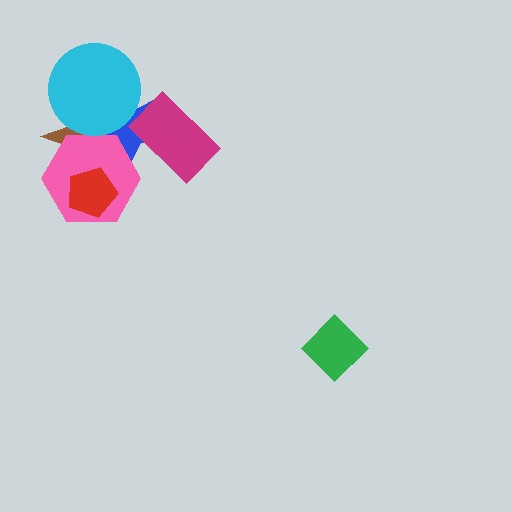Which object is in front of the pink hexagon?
The red pentagon is in front of the pink hexagon.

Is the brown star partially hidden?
Yes, it is partially covered by another shape.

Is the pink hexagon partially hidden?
Yes, it is partially covered by another shape.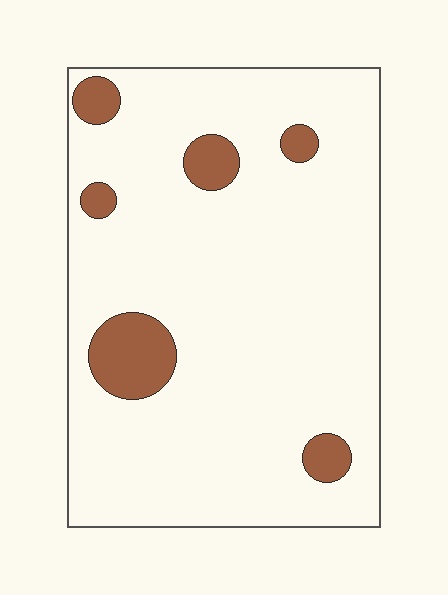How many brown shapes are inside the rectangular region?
6.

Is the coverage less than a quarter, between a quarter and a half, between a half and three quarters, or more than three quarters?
Less than a quarter.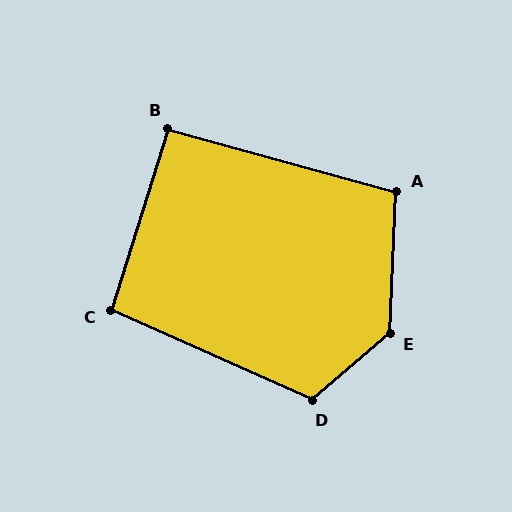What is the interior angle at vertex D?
Approximately 115 degrees (obtuse).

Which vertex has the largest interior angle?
E, at approximately 133 degrees.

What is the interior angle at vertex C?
Approximately 97 degrees (obtuse).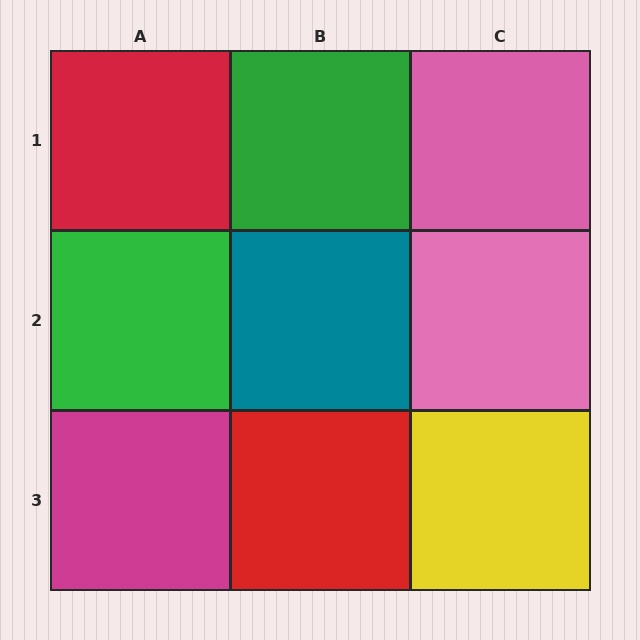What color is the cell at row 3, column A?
Magenta.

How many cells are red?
2 cells are red.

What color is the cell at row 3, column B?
Red.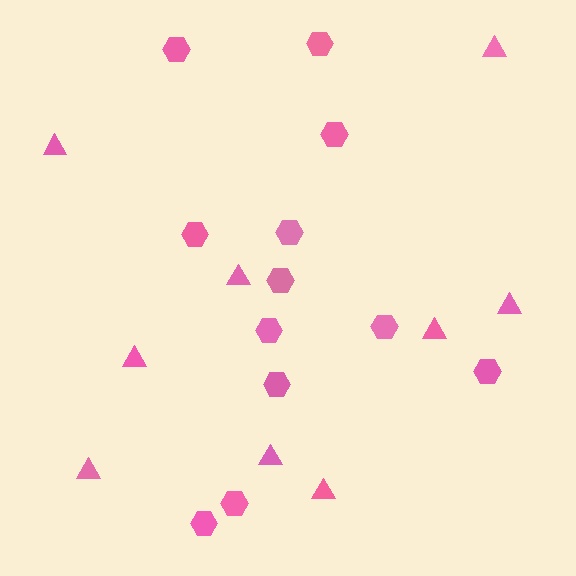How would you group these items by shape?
There are 2 groups: one group of triangles (9) and one group of hexagons (12).